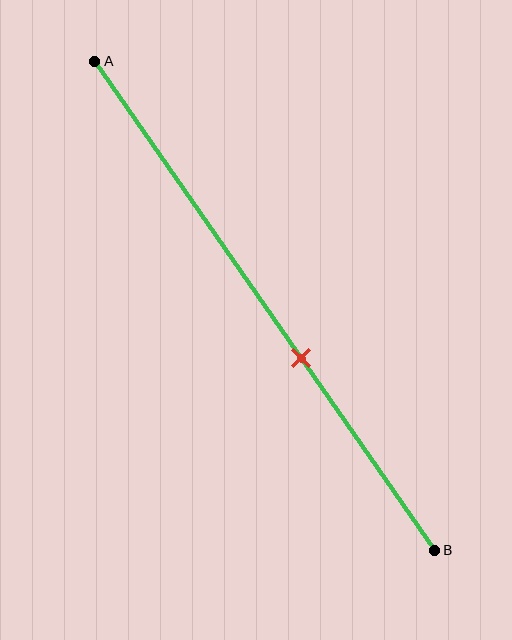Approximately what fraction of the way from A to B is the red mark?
The red mark is approximately 60% of the way from A to B.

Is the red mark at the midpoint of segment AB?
No, the mark is at about 60% from A, not at the 50% midpoint.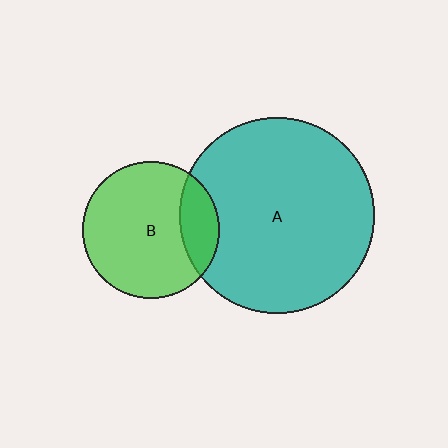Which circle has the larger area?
Circle A (teal).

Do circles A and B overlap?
Yes.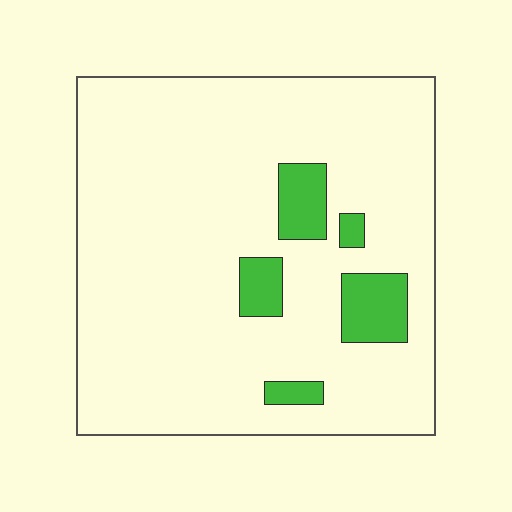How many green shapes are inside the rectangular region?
5.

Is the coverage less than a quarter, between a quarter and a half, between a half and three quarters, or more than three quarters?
Less than a quarter.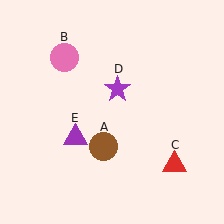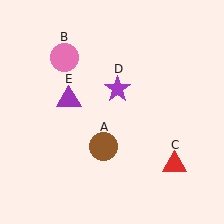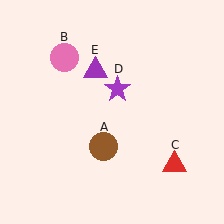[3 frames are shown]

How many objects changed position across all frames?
1 object changed position: purple triangle (object E).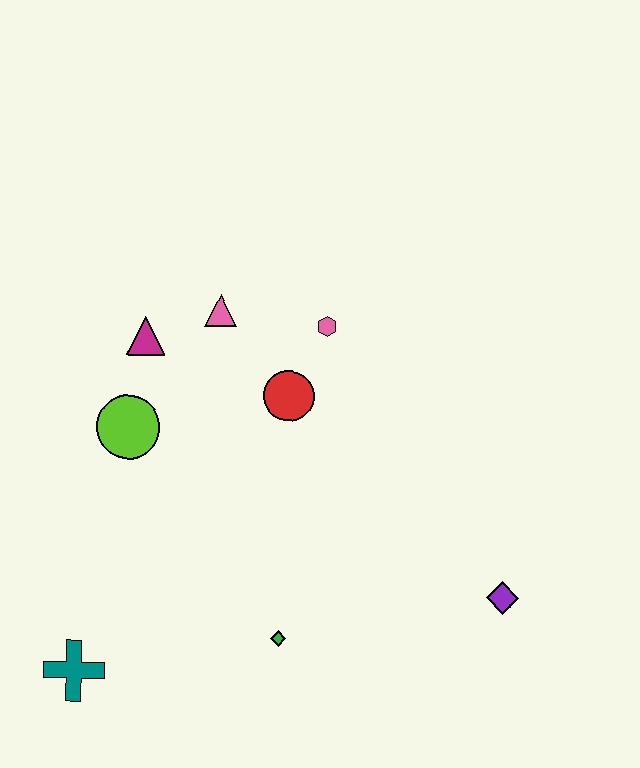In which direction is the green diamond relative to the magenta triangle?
The green diamond is below the magenta triangle.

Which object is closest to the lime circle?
The magenta triangle is closest to the lime circle.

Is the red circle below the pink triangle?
Yes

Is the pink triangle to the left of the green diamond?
Yes